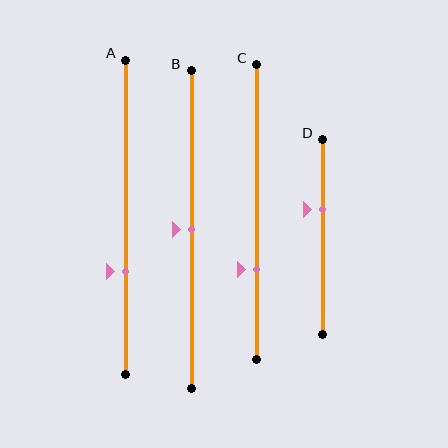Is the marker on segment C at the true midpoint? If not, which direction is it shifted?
No, the marker on segment C is shifted downward by about 19% of the segment length.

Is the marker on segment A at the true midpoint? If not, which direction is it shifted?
No, the marker on segment A is shifted downward by about 17% of the segment length.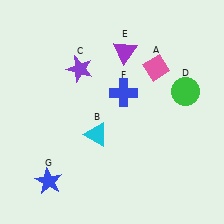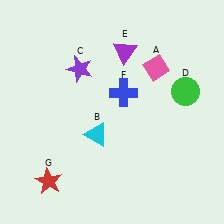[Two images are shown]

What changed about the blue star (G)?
In Image 1, G is blue. In Image 2, it changed to red.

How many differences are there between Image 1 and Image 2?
There is 1 difference between the two images.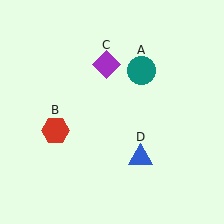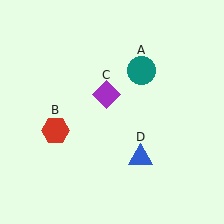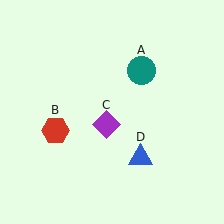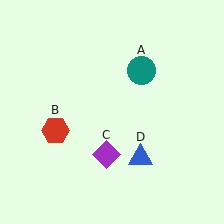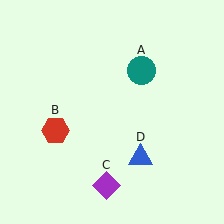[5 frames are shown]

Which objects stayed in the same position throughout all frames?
Teal circle (object A) and red hexagon (object B) and blue triangle (object D) remained stationary.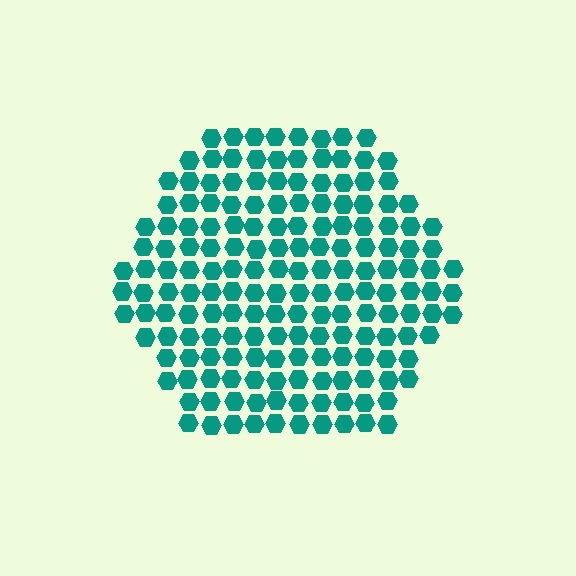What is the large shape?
The large shape is a hexagon.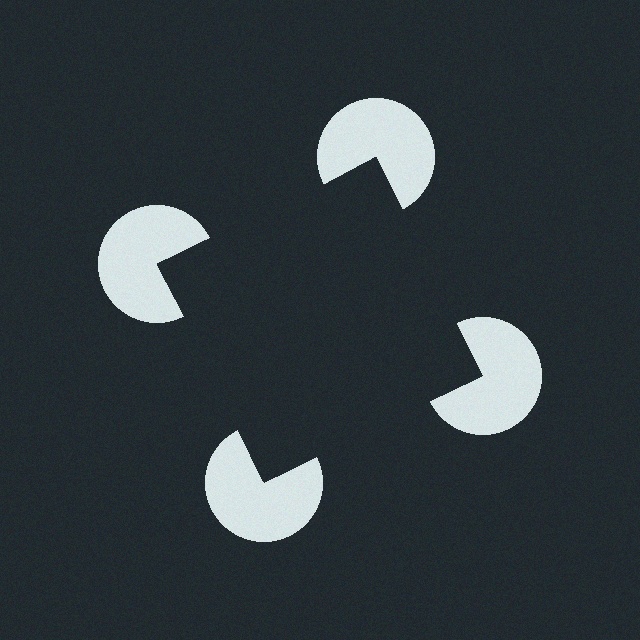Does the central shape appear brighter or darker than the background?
It typically appears slightly darker than the background, even though no actual brightness change is drawn.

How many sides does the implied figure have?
4 sides.